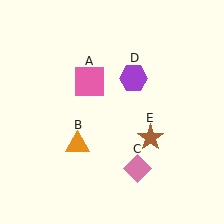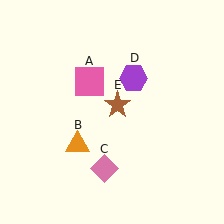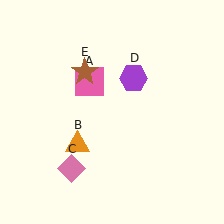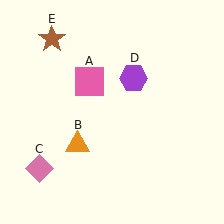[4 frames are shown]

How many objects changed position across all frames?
2 objects changed position: pink diamond (object C), brown star (object E).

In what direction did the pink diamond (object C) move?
The pink diamond (object C) moved left.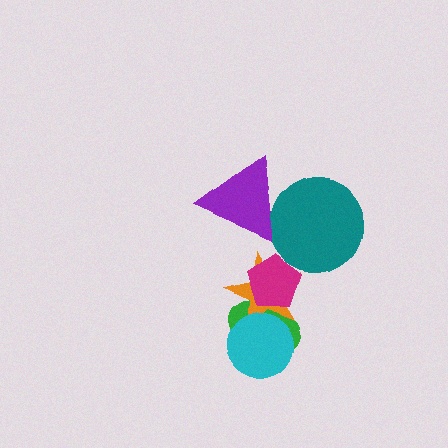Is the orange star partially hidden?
Yes, it is partially covered by another shape.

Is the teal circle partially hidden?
Yes, it is partially covered by another shape.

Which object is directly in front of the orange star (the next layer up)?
The cyan circle is directly in front of the orange star.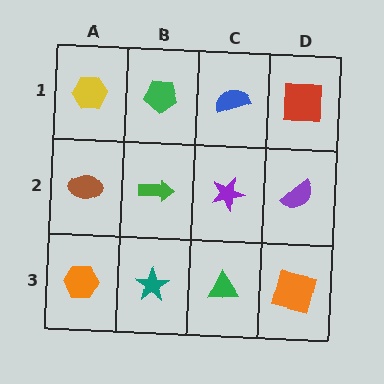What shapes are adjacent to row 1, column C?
A purple star (row 2, column C), a green pentagon (row 1, column B), a red square (row 1, column D).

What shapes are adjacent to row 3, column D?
A purple semicircle (row 2, column D), a green triangle (row 3, column C).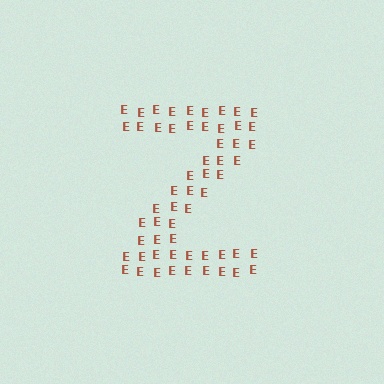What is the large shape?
The large shape is the letter Z.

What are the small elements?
The small elements are letter E's.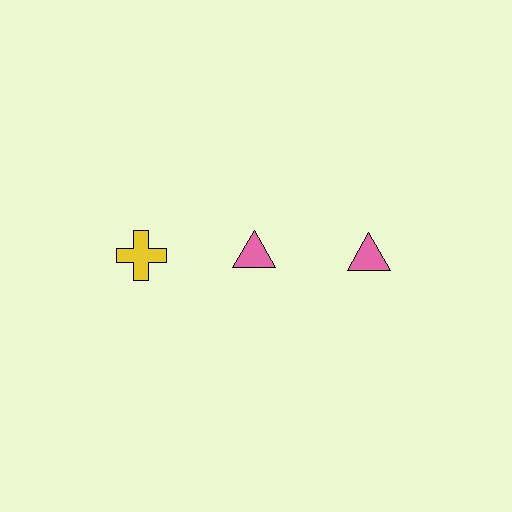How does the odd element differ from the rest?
It differs in both color (yellow instead of pink) and shape (cross instead of triangle).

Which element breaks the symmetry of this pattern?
The yellow cross in the top row, leftmost column breaks the symmetry. All other shapes are pink triangles.